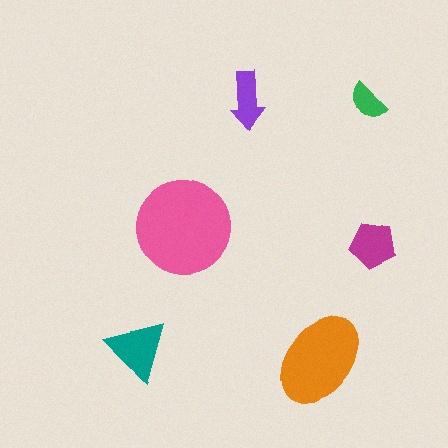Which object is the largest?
The pink circle.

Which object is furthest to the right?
The magenta pentagon is rightmost.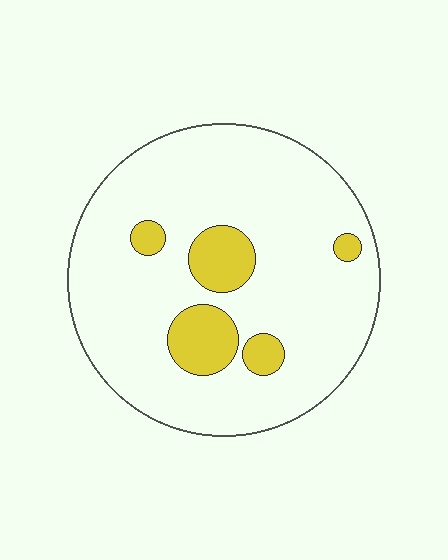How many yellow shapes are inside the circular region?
5.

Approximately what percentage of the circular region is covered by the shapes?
Approximately 15%.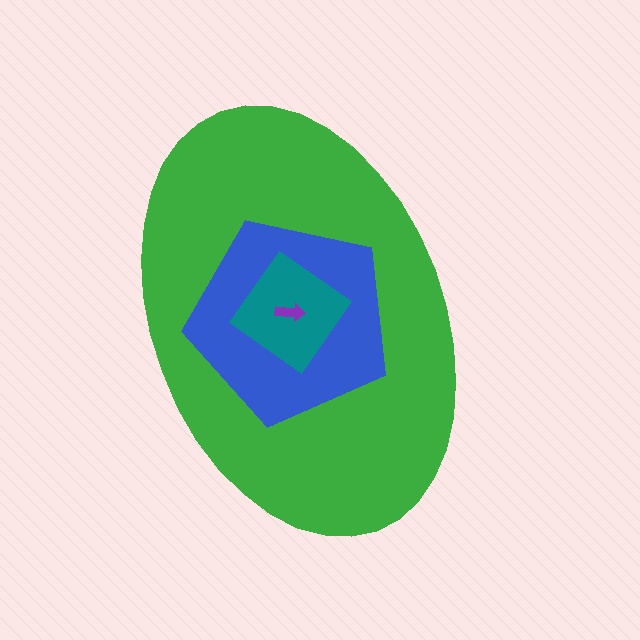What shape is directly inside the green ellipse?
The blue pentagon.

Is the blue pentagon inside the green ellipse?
Yes.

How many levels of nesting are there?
4.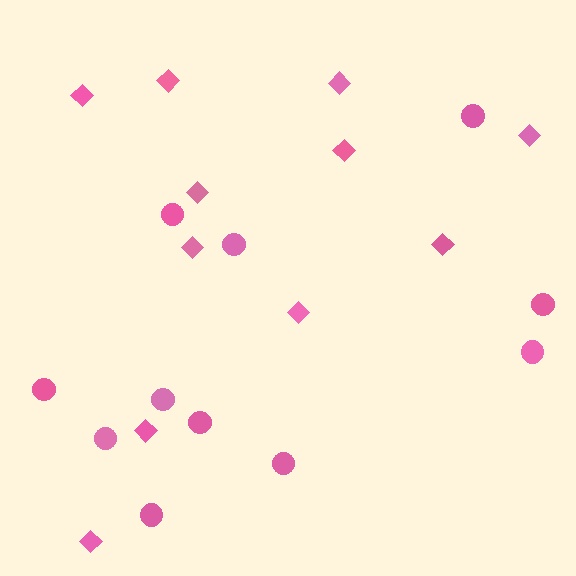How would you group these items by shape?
There are 2 groups: one group of circles (11) and one group of diamonds (11).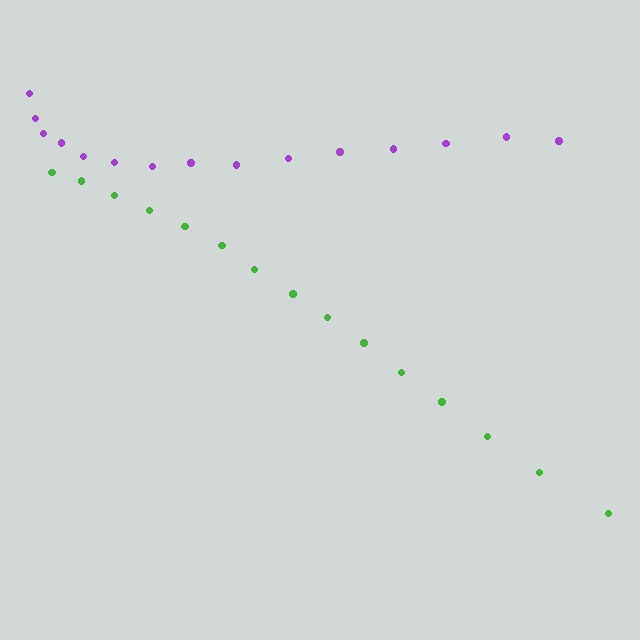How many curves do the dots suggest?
There are 2 distinct paths.